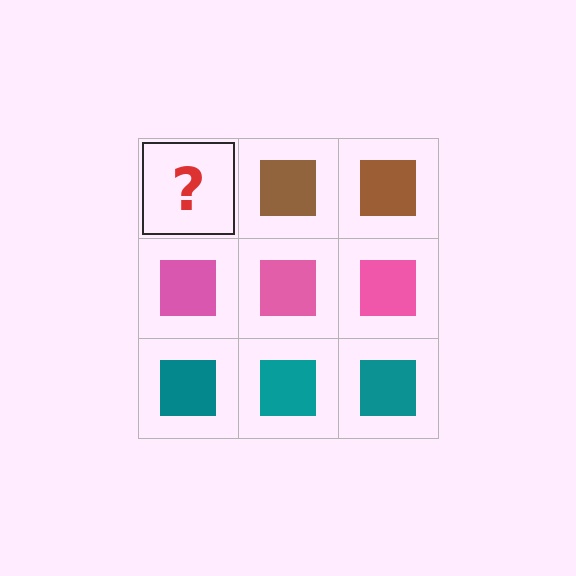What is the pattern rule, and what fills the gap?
The rule is that each row has a consistent color. The gap should be filled with a brown square.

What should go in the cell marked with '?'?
The missing cell should contain a brown square.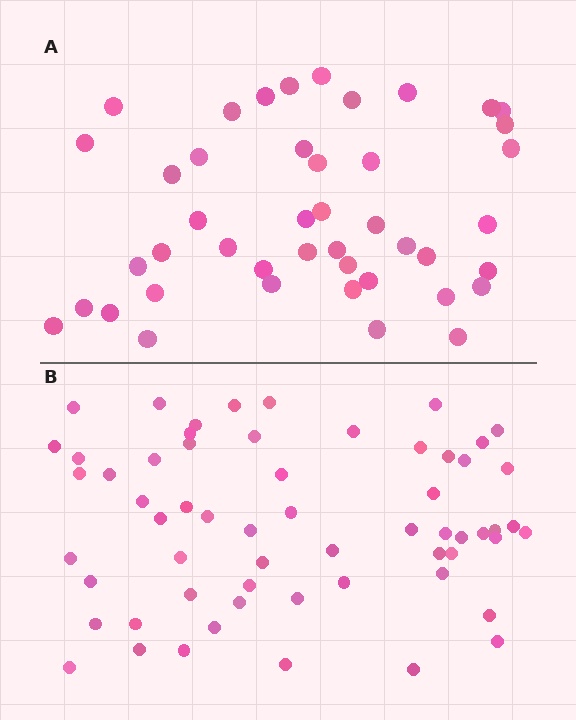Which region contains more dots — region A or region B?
Region B (the bottom region) has more dots.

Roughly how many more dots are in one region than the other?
Region B has approximately 15 more dots than region A.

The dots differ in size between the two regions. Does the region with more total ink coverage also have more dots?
No. Region A has more total ink coverage because its dots are larger, but region B actually contains more individual dots. Total area can be misleading — the number of items is what matters here.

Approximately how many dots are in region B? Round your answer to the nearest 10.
About 60 dots.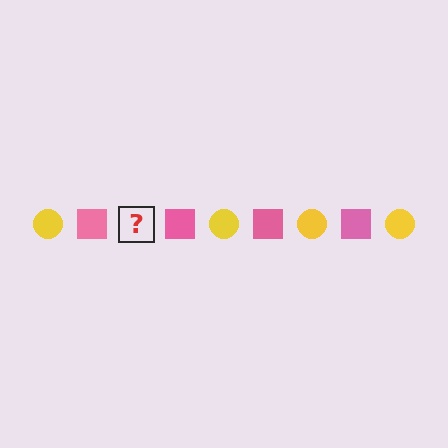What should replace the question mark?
The question mark should be replaced with a yellow circle.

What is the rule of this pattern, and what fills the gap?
The rule is that the pattern alternates between yellow circle and pink square. The gap should be filled with a yellow circle.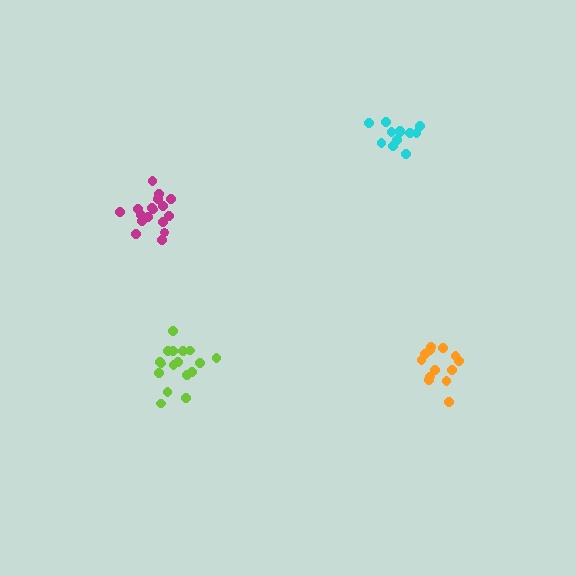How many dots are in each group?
Group 1: 17 dots, Group 2: 13 dots, Group 3: 13 dots, Group 4: 18 dots (61 total).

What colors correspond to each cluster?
The clusters are colored: magenta, orange, cyan, lime.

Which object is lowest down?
The orange cluster is bottommost.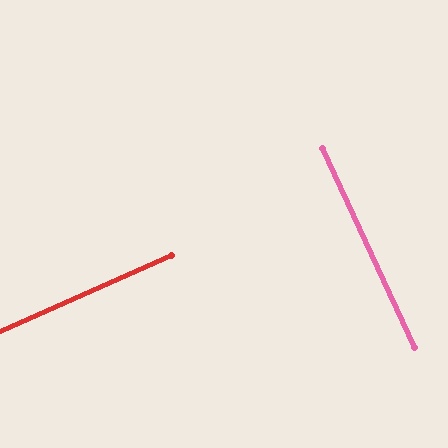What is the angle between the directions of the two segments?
Approximately 89 degrees.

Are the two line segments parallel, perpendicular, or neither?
Perpendicular — they meet at approximately 89°.